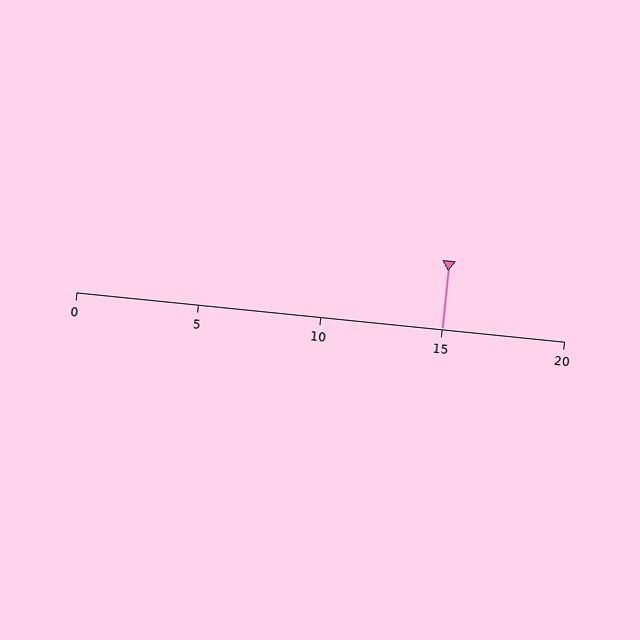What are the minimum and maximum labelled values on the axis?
The axis runs from 0 to 20.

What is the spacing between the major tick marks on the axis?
The major ticks are spaced 5 apart.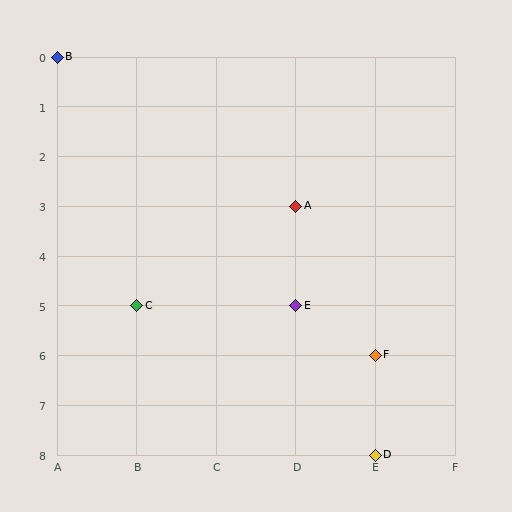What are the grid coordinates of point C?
Point C is at grid coordinates (B, 5).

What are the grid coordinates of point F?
Point F is at grid coordinates (E, 6).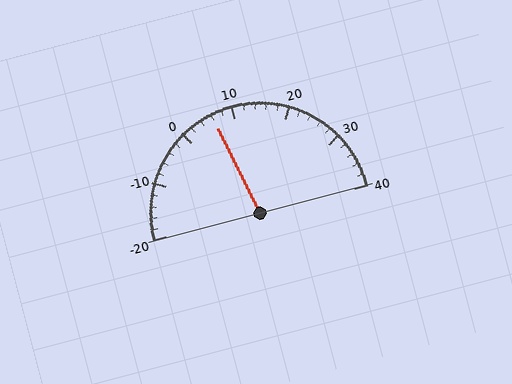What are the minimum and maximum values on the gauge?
The gauge ranges from -20 to 40.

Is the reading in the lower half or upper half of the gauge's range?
The reading is in the lower half of the range (-20 to 40).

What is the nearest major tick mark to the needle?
The nearest major tick mark is 10.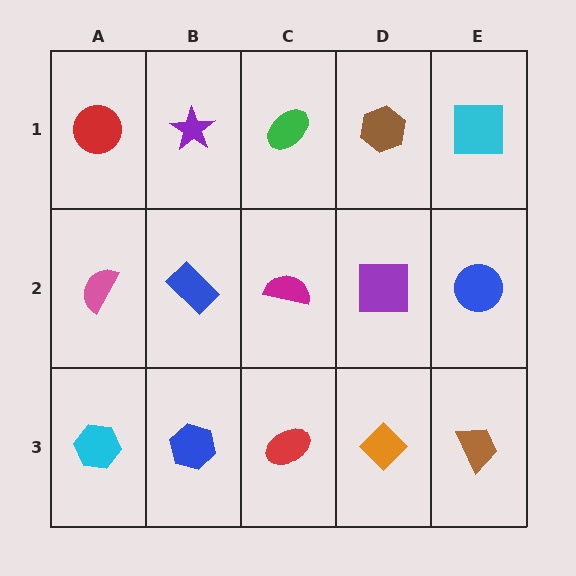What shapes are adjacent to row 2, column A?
A red circle (row 1, column A), a cyan hexagon (row 3, column A), a blue rectangle (row 2, column B).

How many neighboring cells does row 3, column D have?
3.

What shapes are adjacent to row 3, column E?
A blue circle (row 2, column E), an orange diamond (row 3, column D).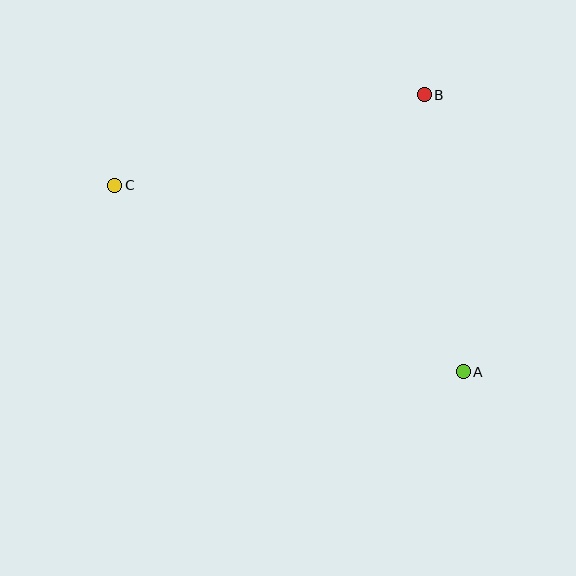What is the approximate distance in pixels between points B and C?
The distance between B and C is approximately 322 pixels.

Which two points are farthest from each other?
Points A and C are farthest from each other.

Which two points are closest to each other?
Points A and B are closest to each other.